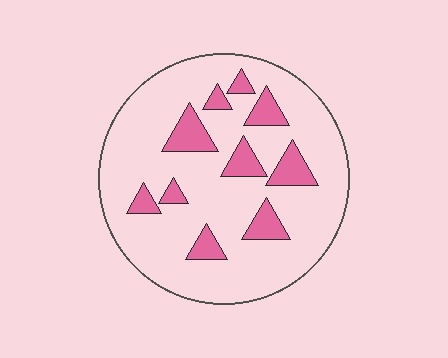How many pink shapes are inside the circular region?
10.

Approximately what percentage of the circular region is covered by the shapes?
Approximately 15%.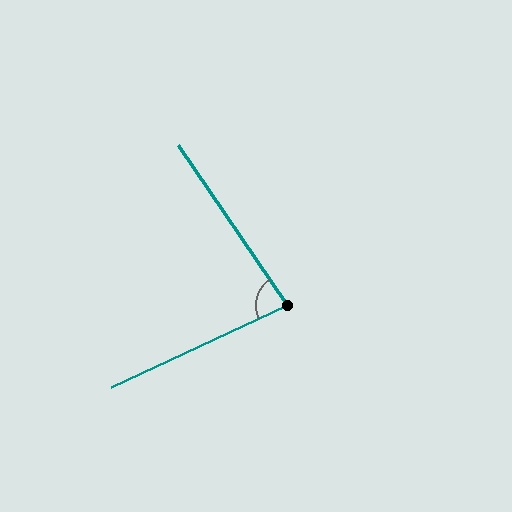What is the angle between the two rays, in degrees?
Approximately 81 degrees.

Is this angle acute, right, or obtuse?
It is acute.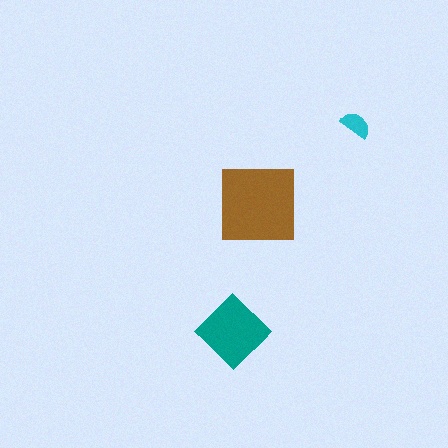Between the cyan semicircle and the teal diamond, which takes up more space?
The teal diamond.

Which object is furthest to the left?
The teal diamond is leftmost.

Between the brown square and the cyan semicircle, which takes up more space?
The brown square.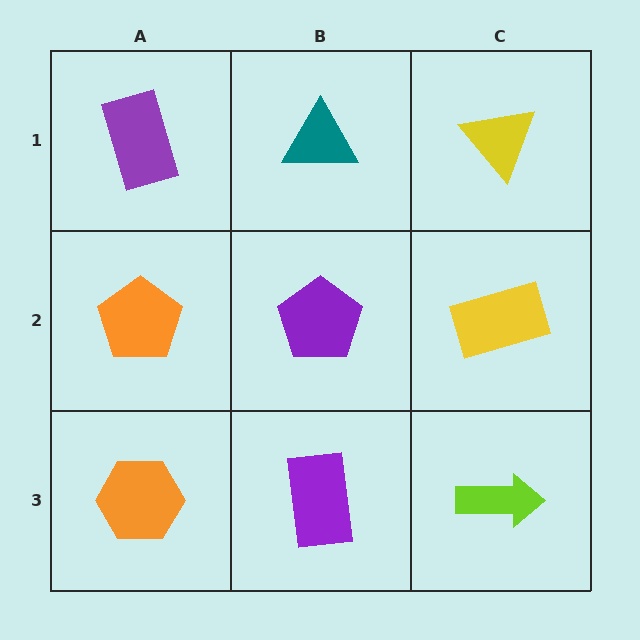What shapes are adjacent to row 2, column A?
A purple rectangle (row 1, column A), an orange hexagon (row 3, column A), a purple pentagon (row 2, column B).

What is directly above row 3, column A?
An orange pentagon.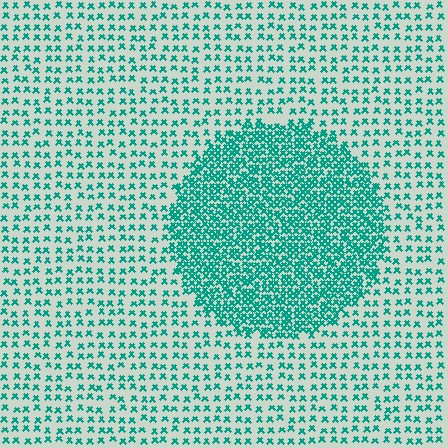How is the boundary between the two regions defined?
The boundary is defined by a change in element density (approximately 2.7x ratio). All elements are the same color, size, and shape.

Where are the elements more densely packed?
The elements are more densely packed inside the circle boundary.